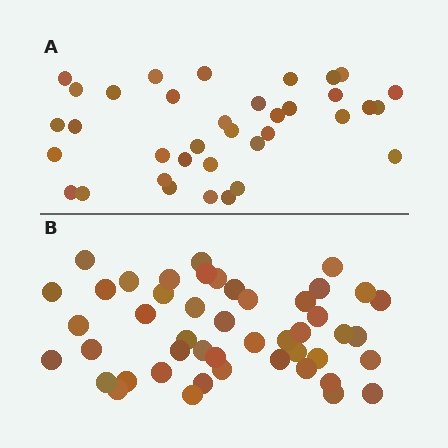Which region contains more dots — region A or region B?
Region B (the bottom region) has more dots.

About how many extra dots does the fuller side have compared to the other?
Region B has roughly 12 or so more dots than region A.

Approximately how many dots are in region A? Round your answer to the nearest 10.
About 40 dots. (The exact count is 36, which rounds to 40.)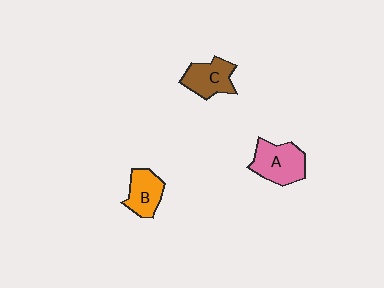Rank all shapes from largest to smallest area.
From largest to smallest: A (pink), C (brown), B (orange).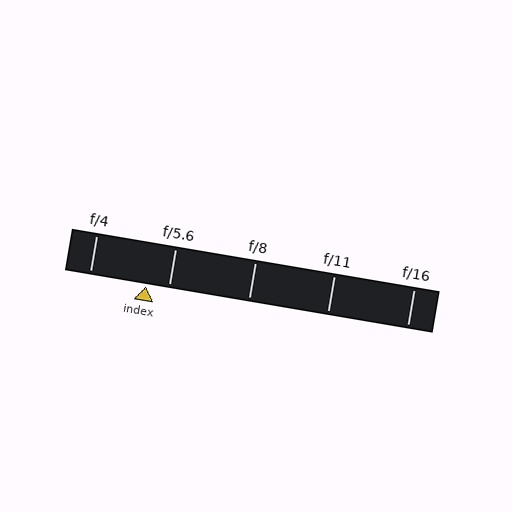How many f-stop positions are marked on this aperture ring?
There are 5 f-stop positions marked.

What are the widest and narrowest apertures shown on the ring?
The widest aperture shown is f/4 and the narrowest is f/16.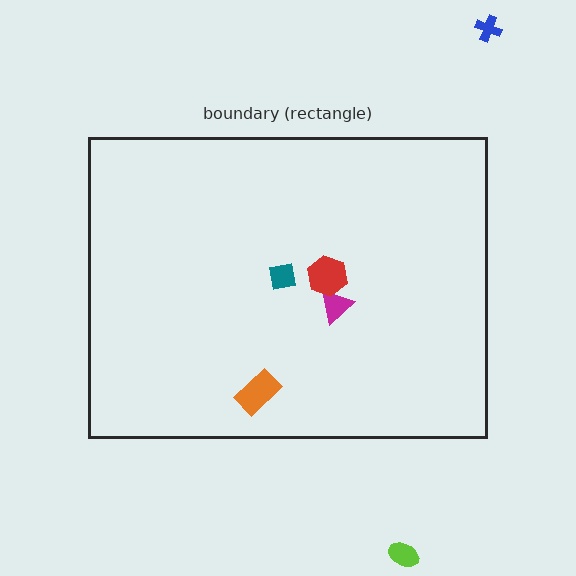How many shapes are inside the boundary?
4 inside, 2 outside.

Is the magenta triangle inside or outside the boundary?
Inside.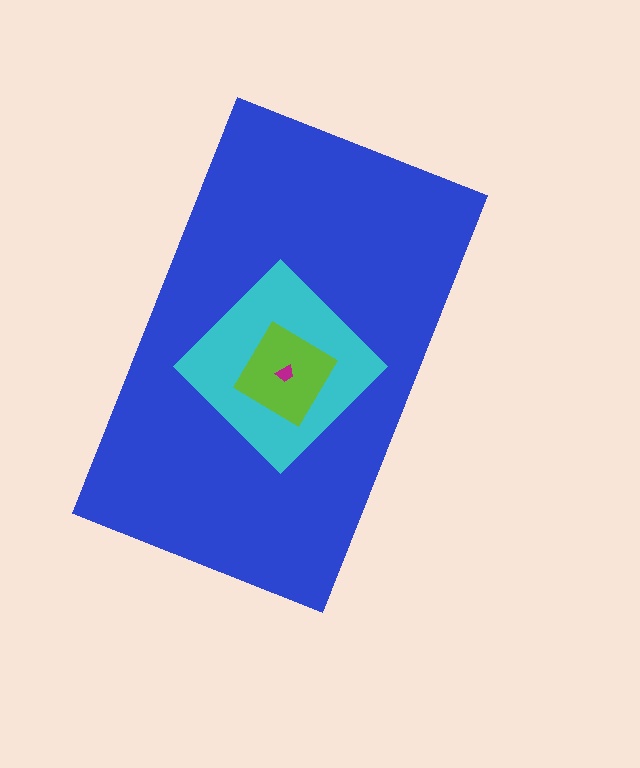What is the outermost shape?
The blue rectangle.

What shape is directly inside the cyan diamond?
The lime diamond.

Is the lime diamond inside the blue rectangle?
Yes.